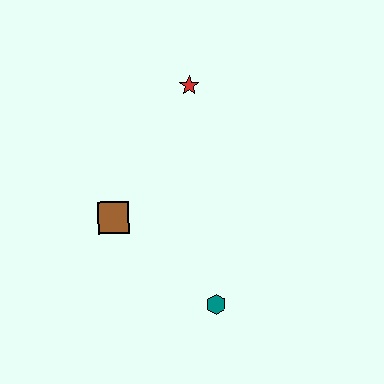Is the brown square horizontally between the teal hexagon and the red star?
No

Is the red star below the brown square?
No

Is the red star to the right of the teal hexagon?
No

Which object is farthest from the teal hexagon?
The red star is farthest from the teal hexagon.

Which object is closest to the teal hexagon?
The brown square is closest to the teal hexagon.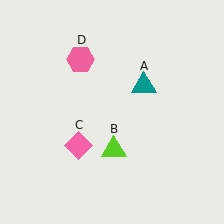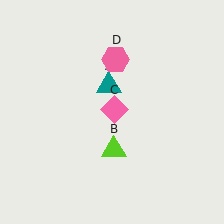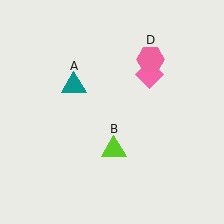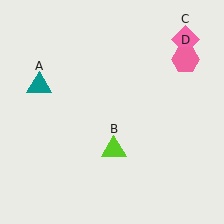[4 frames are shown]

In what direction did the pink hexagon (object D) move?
The pink hexagon (object D) moved right.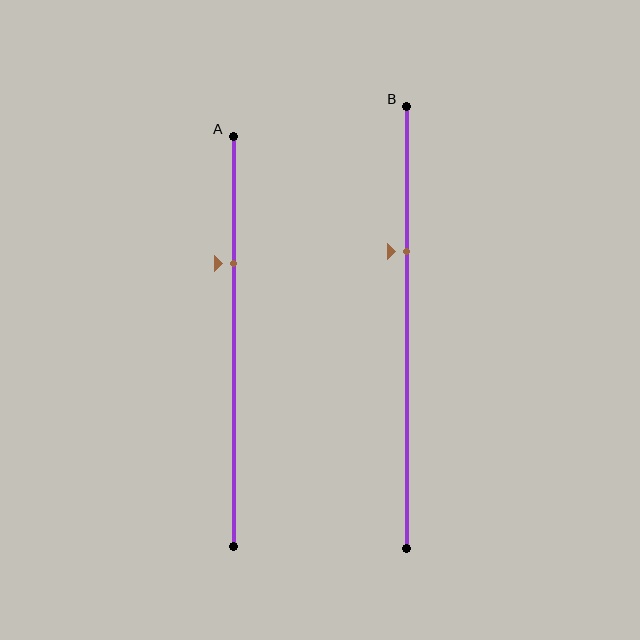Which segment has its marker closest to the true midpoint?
Segment B has its marker closest to the true midpoint.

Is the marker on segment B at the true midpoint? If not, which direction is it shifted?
No, the marker on segment B is shifted upward by about 17% of the segment length.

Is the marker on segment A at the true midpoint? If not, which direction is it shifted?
No, the marker on segment A is shifted upward by about 19% of the segment length.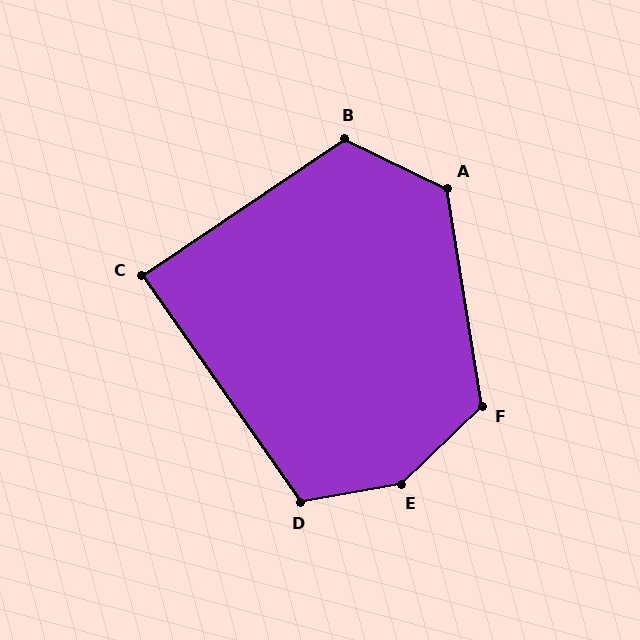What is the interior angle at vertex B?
Approximately 120 degrees (obtuse).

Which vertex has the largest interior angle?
E, at approximately 146 degrees.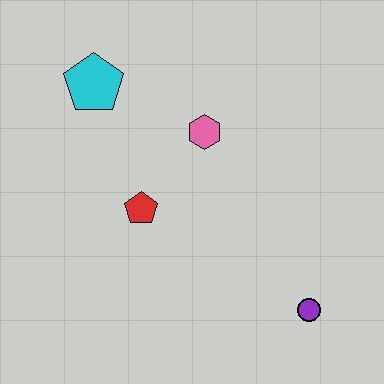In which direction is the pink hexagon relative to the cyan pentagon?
The pink hexagon is to the right of the cyan pentagon.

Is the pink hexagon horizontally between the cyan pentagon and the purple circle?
Yes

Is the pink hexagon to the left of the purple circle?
Yes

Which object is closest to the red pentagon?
The pink hexagon is closest to the red pentagon.